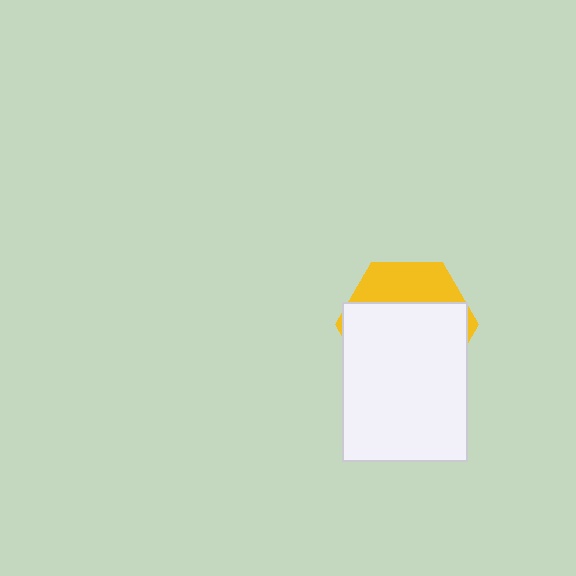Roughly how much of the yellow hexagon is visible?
A small part of it is visible (roughly 30%).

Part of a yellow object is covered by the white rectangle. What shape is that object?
It is a hexagon.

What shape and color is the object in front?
The object in front is a white rectangle.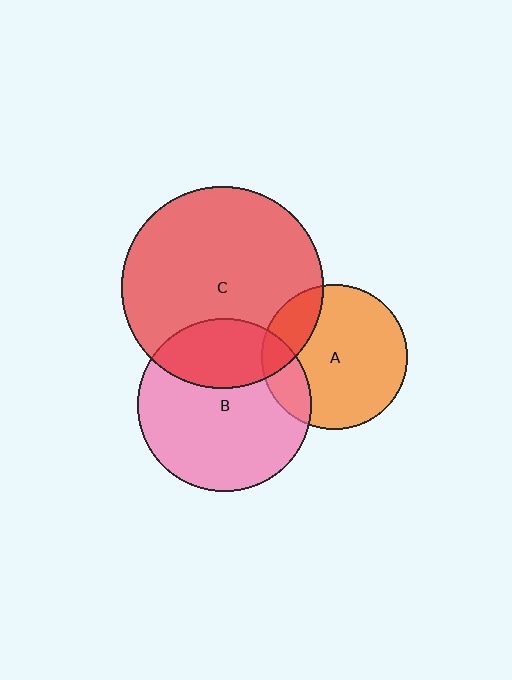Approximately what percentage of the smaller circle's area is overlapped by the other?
Approximately 20%.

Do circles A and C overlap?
Yes.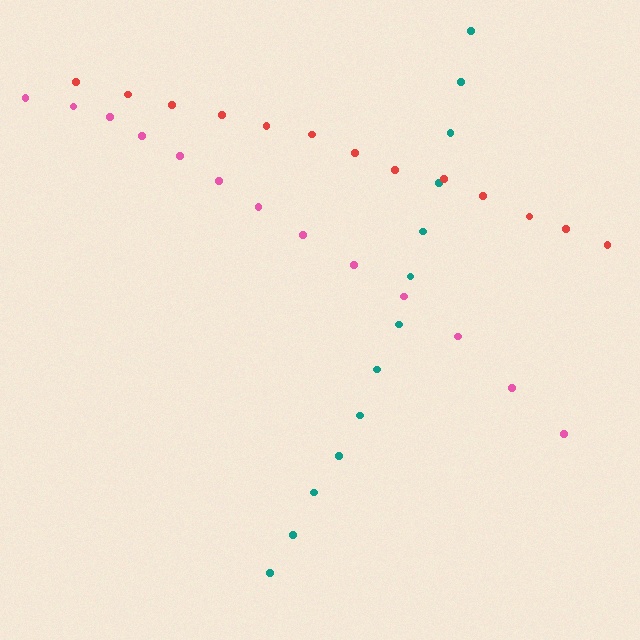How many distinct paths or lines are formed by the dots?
There are 3 distinct paths.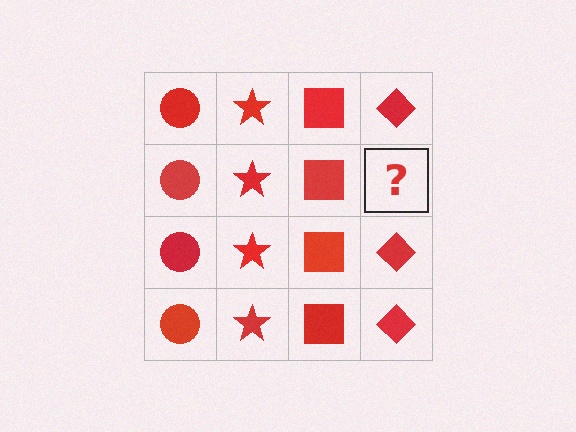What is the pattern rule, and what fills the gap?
The rule is that each column has a consistent shape. The gap should be filled with a red diamond.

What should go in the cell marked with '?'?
The missing cell should contain a red diamond.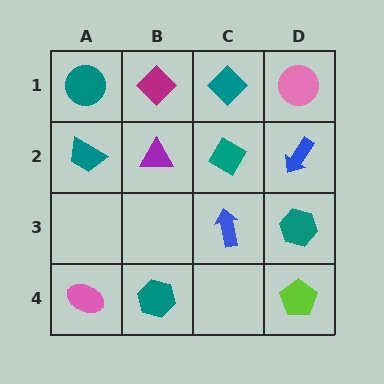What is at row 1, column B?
A magenta diamond.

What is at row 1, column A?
A teal circle.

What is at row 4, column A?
A pink ellipse.